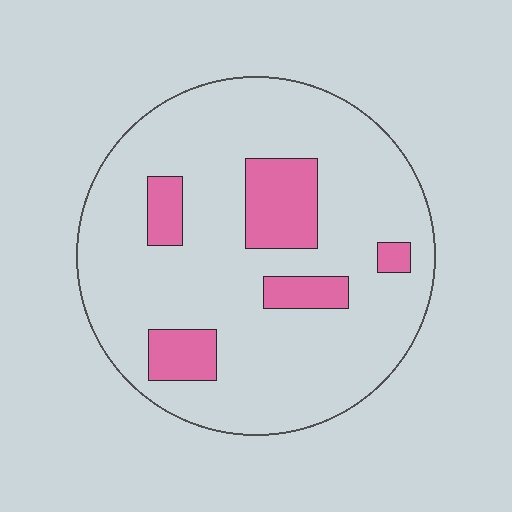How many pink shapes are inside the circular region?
5.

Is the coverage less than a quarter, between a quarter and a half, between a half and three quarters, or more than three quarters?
Less than a quarter.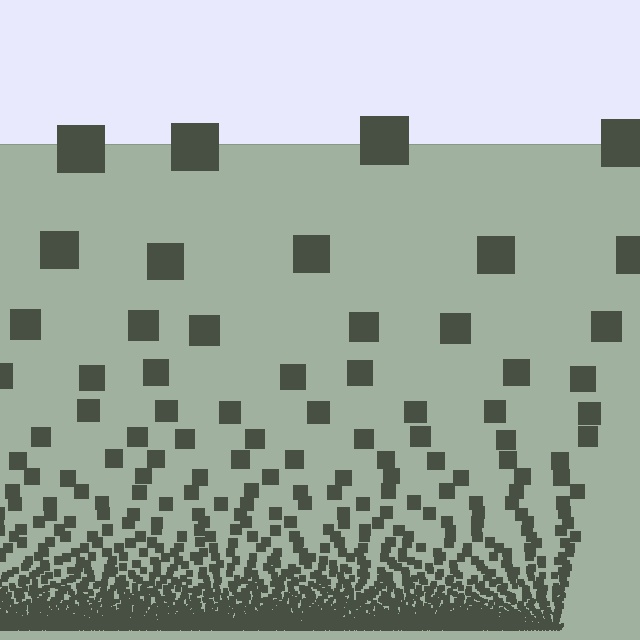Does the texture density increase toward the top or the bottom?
Density increases toward the bottom.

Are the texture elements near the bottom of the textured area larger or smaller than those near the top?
Smaller. The gradient is inverted — elements near the bottom are smaller and denser.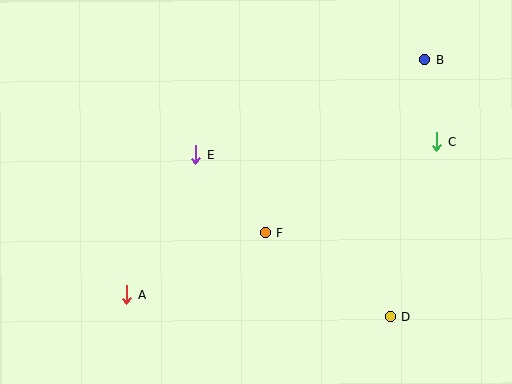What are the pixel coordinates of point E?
Point E is at (196, 155).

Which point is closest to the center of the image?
Point F at (266, 233) is closest to the center.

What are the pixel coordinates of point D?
Point D is at (390, 317).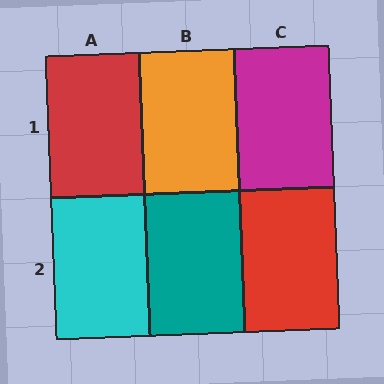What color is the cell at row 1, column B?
Orange.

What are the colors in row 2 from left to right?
Cyan, teal, red.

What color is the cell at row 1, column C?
Magenta.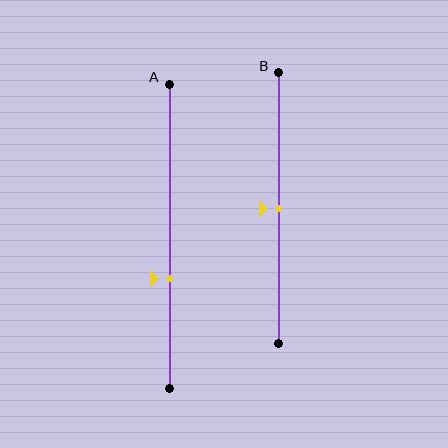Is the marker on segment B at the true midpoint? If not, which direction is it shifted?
Yes, the marker on segment B is at the true midpoint.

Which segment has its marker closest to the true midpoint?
Segment B has its marker closest to the true midpoint.